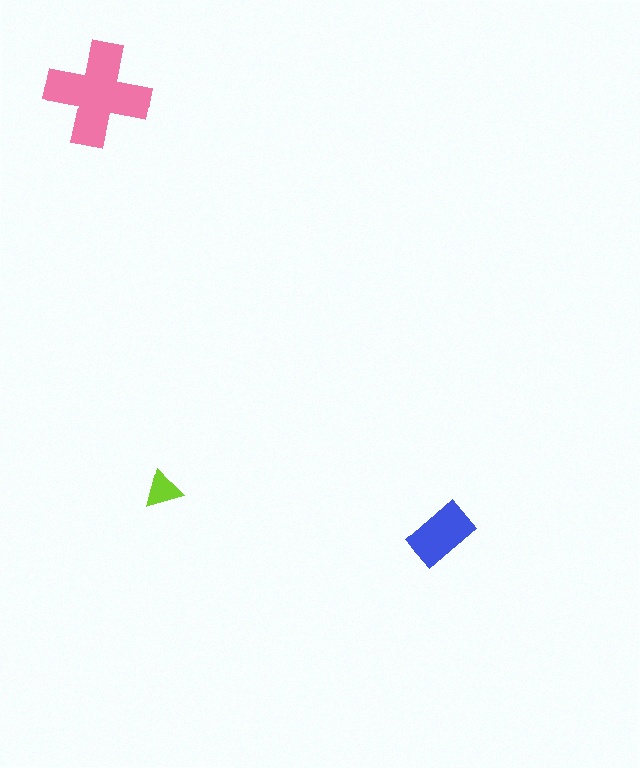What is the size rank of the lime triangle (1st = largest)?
3rd.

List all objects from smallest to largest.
The lime triangle, the blue rectangle, the pink cross.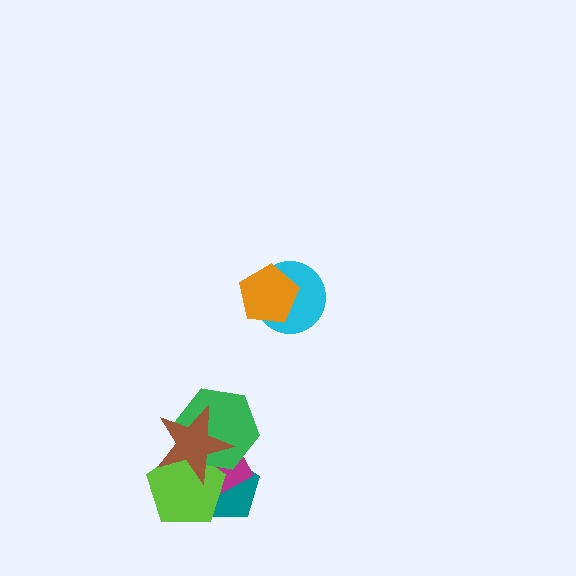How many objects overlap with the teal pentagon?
4 objects overlap with the teal pentagon.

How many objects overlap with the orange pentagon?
1 object overlaps with the orange pentagon.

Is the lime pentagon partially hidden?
Yes, it is partially covered by another shape.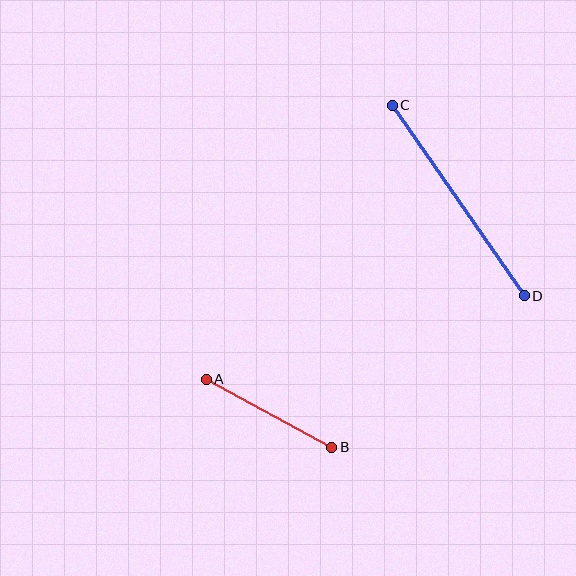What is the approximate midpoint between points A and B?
The midpoint is at approximately (269, 413) pixels.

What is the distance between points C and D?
The distance is approximately 232 pixels.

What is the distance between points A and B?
The distance is approximately 143 pixels.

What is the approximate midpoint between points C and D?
The midpoint is at approximately (458, 201) pixels.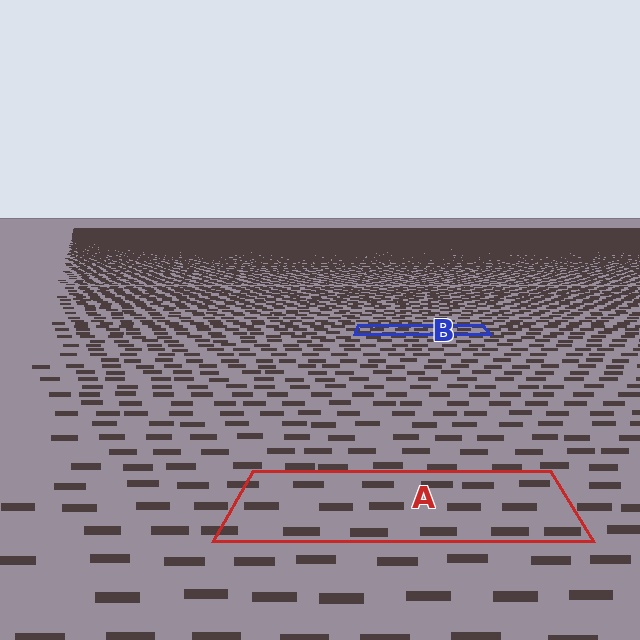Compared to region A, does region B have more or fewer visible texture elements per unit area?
Region B has more texture elements per unit area — they are packed more densely because it is farther away.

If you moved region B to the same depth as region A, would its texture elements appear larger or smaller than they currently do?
They would appear larger. At a closer depth, the same texture elements are projected at a bigger on-screen size.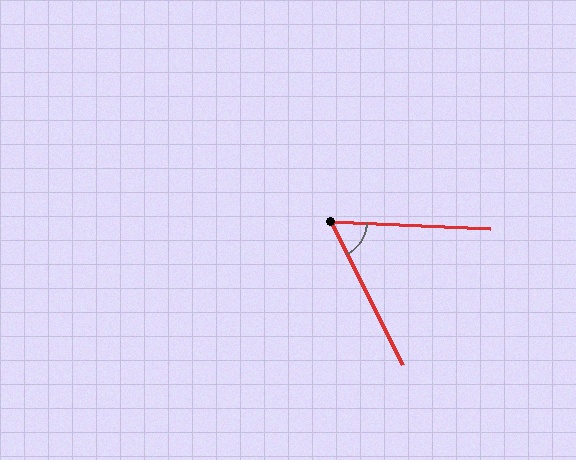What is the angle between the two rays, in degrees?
Approximately 61 degrees.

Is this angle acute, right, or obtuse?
It is acute.